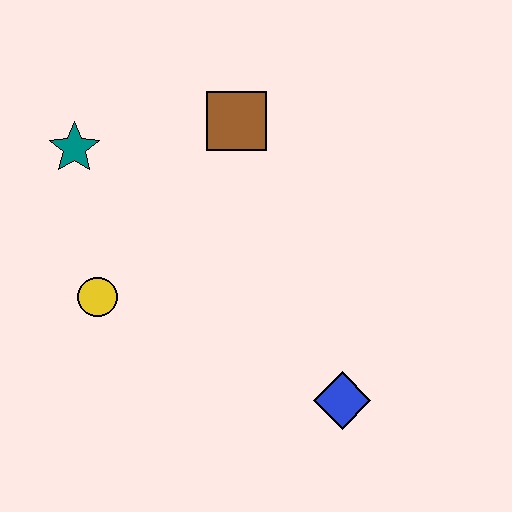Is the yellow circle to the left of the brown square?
Yes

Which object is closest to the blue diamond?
The yellow circle is closest to the blue diamond.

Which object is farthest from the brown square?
The blue diamond is farthest from the brown square.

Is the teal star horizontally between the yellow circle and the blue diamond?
No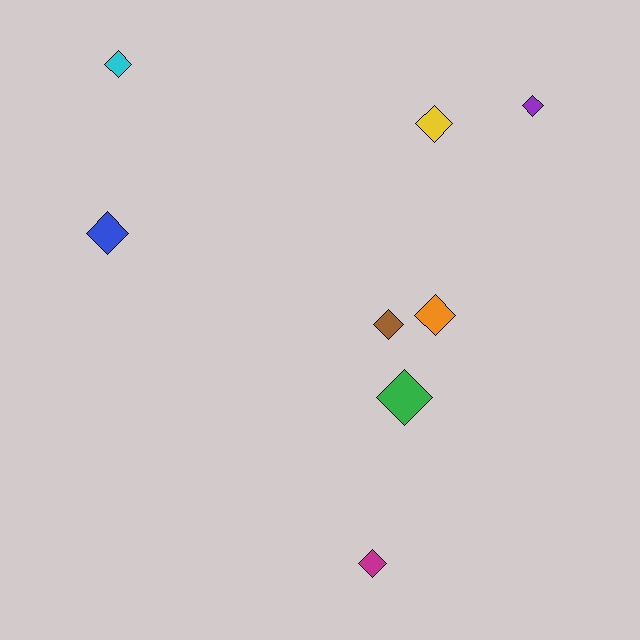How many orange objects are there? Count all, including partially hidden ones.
There is 1 orange object.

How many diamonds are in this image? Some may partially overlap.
There are 8 diamonds.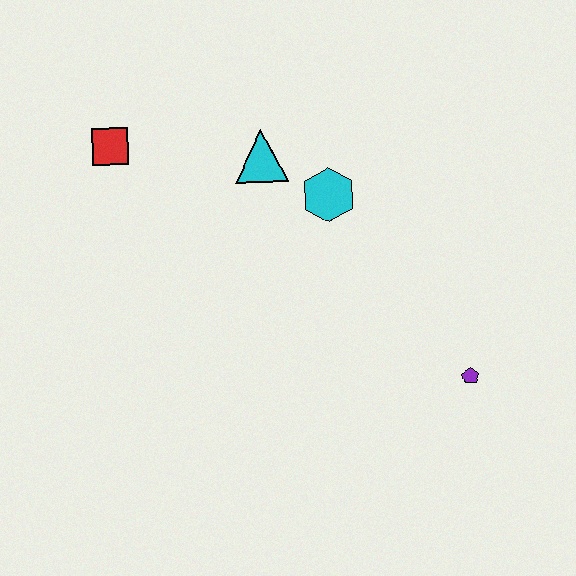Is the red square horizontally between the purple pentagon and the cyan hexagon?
No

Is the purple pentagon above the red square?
No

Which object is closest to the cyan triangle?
The cyan hexagon is closest to the cyan triangle.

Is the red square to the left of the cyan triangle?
Yes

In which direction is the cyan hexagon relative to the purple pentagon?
The cyan hexagon is above the purple pentagon.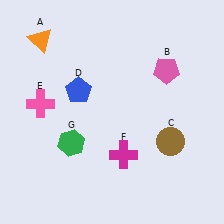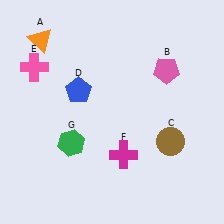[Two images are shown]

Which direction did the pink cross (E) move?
The pink cross (E) moved up.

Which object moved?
The pink cross (E) moved up.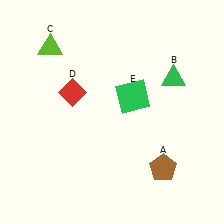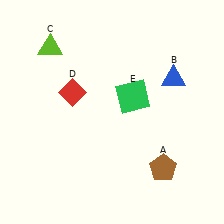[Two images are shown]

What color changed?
The triangle (B) changed from green in Image 1 to blue in Image 2.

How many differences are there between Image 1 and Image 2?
There is 1 difference between the two images.